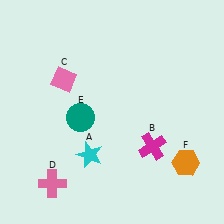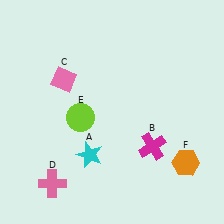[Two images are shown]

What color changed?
The circle (E) changed from teal in Image 1 to lime in Image 2.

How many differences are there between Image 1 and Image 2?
There is 1 difference between the two images.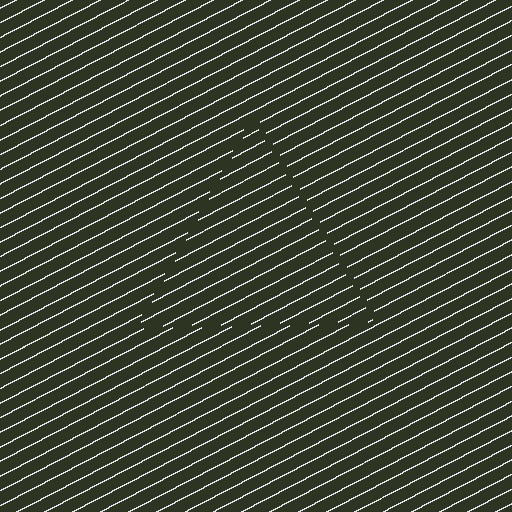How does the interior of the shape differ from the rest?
The interior of the shape contains the same grating, shifted by half a period — the contour is defined by the phase discontinuity where line-ends from the inner and outer gratings abut.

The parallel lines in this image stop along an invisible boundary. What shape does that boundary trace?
An illusory triangle. The interior of the shape contains the same grating, shifted by half a period — the contour is defined by the phase discontinuity where line-ends from the inner and outer gratings abut.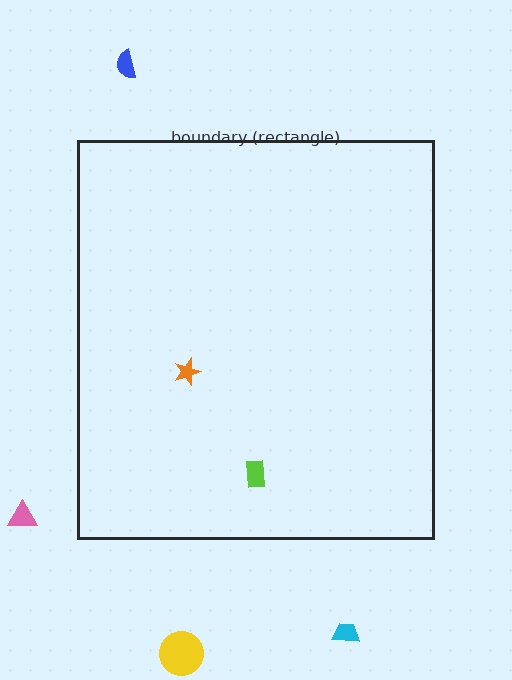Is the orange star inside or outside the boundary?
Inside.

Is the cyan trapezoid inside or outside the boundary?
Outside.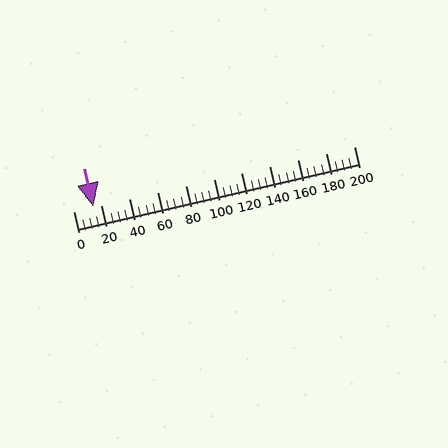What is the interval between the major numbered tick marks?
The major tick marks are spaced 20 units apart.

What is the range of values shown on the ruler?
The ruler shows values from 0 to 200.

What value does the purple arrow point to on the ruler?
The purple arrow points to approximately 14.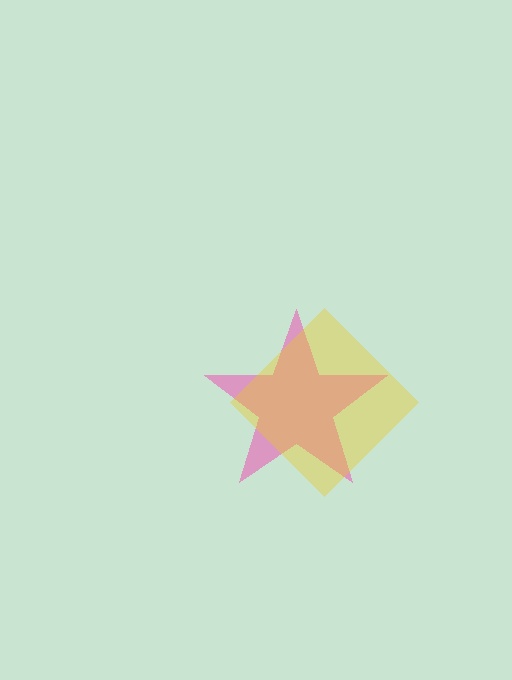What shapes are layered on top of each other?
The layered shapes are: a pink star, a yellow diamond.